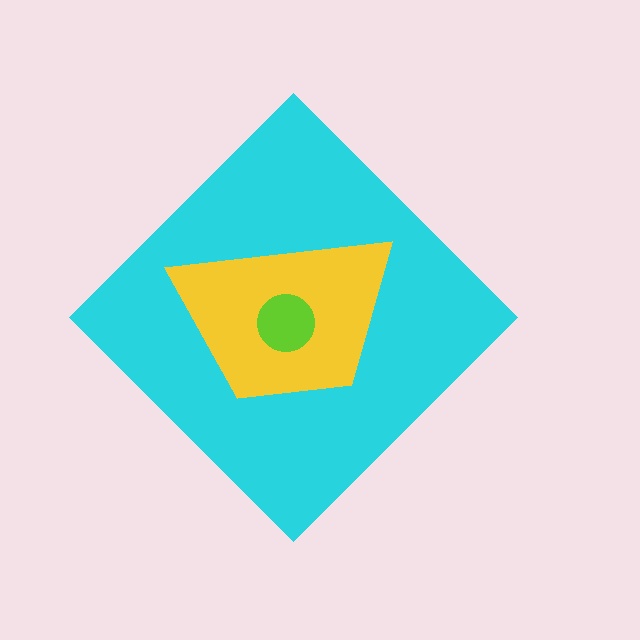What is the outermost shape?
The cyan diamond.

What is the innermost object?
The lime circle.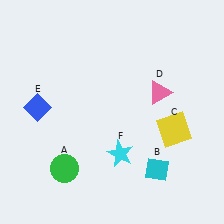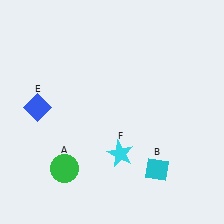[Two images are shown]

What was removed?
The yellow square (C), the pink triangle (D) were removed in Image 2.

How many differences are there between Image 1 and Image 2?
There are 2 differences between the two images.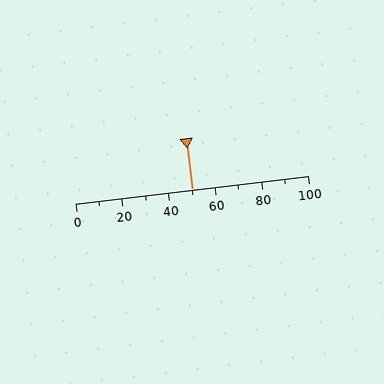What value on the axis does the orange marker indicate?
The marker indicates approximately 50.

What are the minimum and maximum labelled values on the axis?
The axis runs from 0 to 100.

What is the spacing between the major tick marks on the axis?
The major ticks are spaced 20 apart.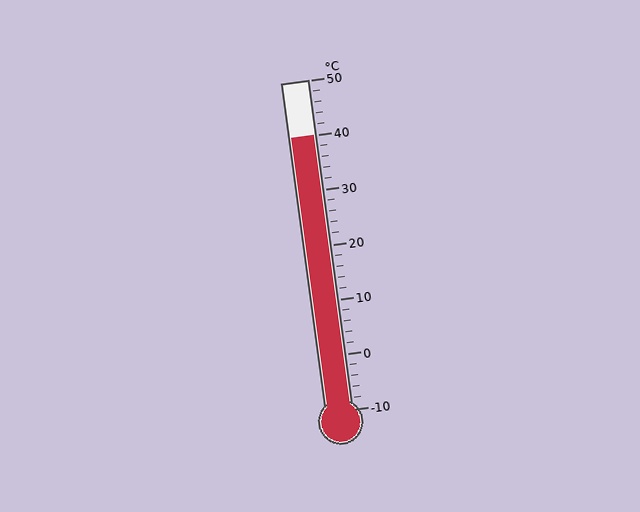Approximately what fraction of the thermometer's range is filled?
The thermometer is filled to approximately 85% of its range.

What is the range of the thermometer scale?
The thermometer scale ranges from -10°C to 50°C.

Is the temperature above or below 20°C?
The temperature is above 20°C.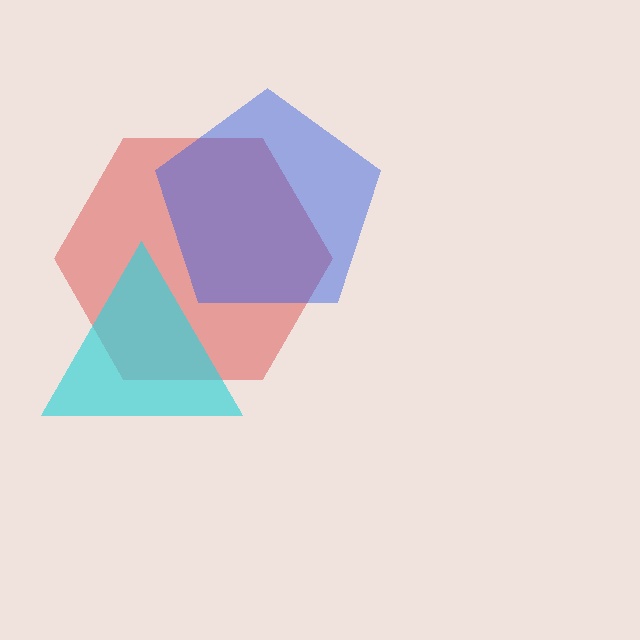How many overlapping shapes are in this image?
There are 3 overlapping shapes in the image.